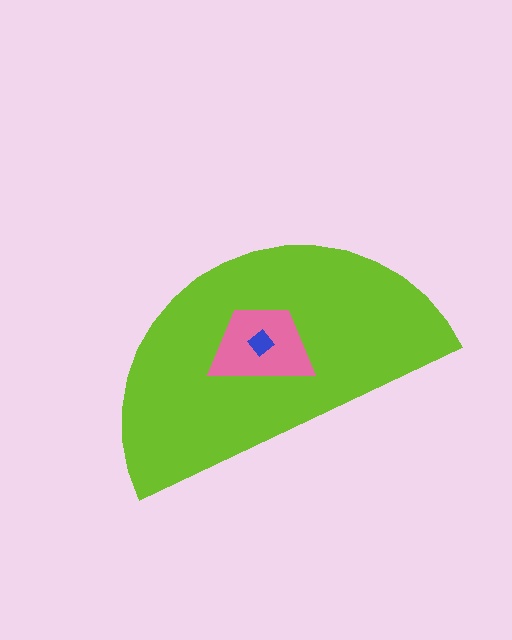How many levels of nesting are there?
3.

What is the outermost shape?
The lime semicircle.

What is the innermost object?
The blue diamond.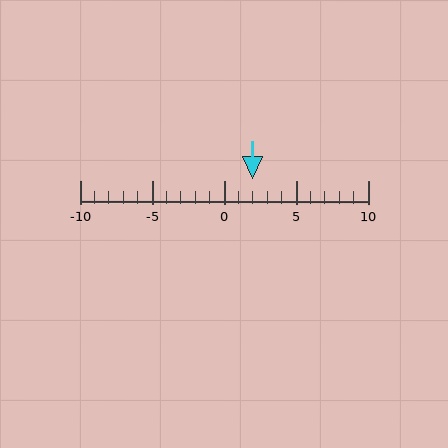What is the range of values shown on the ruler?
The ruler shows values from -10 to 10.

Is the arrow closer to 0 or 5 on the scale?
The arrow is closer to 0.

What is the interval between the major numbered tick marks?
The major tick marks are spaced 5 units apart.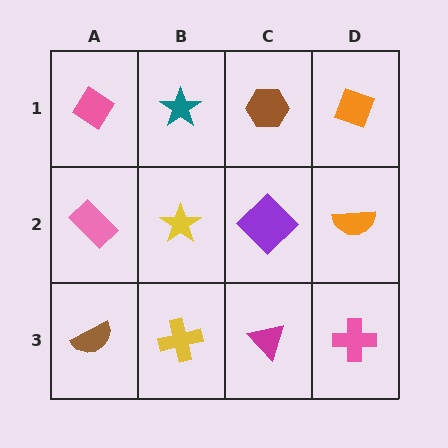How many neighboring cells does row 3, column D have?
2.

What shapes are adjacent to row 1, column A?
A pink rectangle (row 2, column A), a teal star (row 1, column B).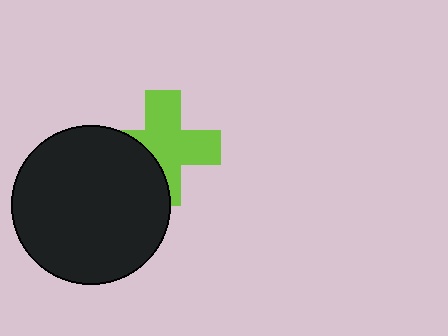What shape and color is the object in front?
The object in front is a black circle.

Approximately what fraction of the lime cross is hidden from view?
Roughly 32% of the lime cross is hidden behind the black circle.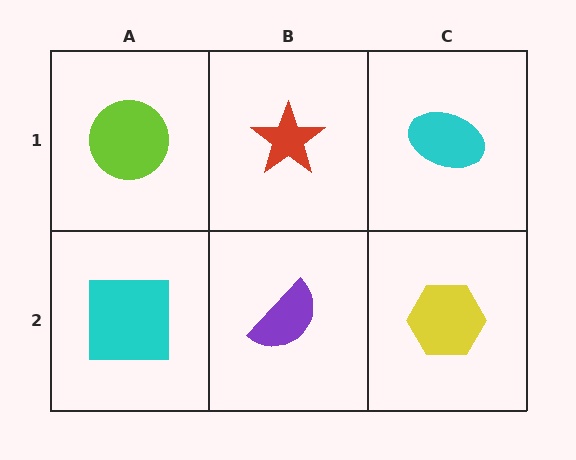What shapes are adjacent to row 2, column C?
A cyan ellipse (row 1, column C), a purple semicircle (row 2, column B).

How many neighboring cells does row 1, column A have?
2.